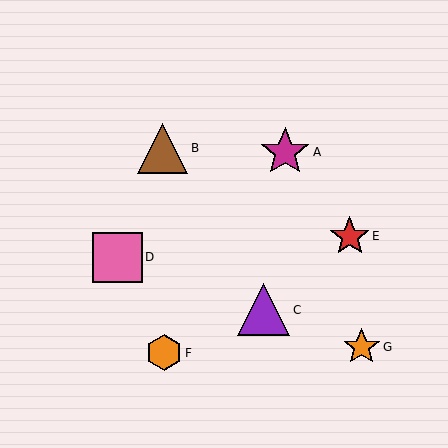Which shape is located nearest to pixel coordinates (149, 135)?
The brown triangle (labeled B) at (163, 149) is nearest to that location.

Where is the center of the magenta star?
The center of the magenta star is at (285, 152).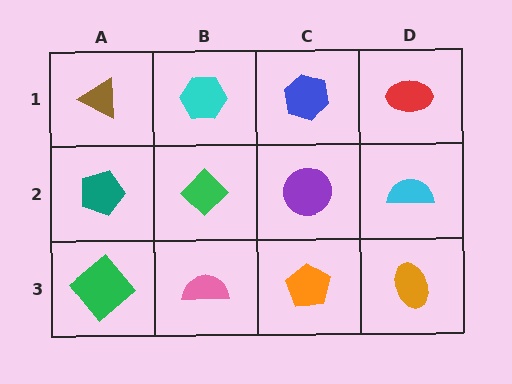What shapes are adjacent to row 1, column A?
A teal pentagon (row 2, column A), a cyan hexagon (row 1, column B).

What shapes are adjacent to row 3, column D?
A cyan semicircle (row 2, column D), an orange pentagon (row 3, column C).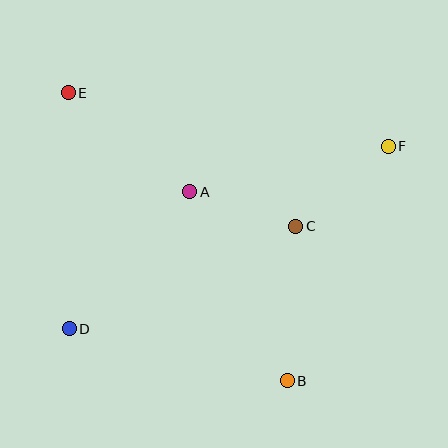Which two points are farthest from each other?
Points D and F are farthest from each other.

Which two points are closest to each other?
Points A and C are closest to each other.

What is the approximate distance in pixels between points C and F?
The distance between C and F is approximately 123 pixels.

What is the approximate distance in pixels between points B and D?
The distance between B and D is approximately 224 pixels.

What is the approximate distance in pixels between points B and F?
The distance between B and F is approximately 256 pixels.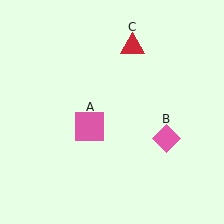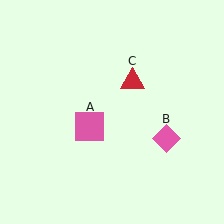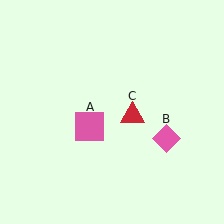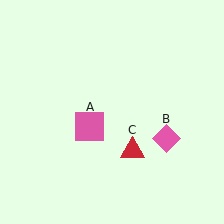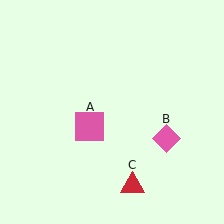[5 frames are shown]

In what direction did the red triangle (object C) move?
The red triangle (object C) moved down.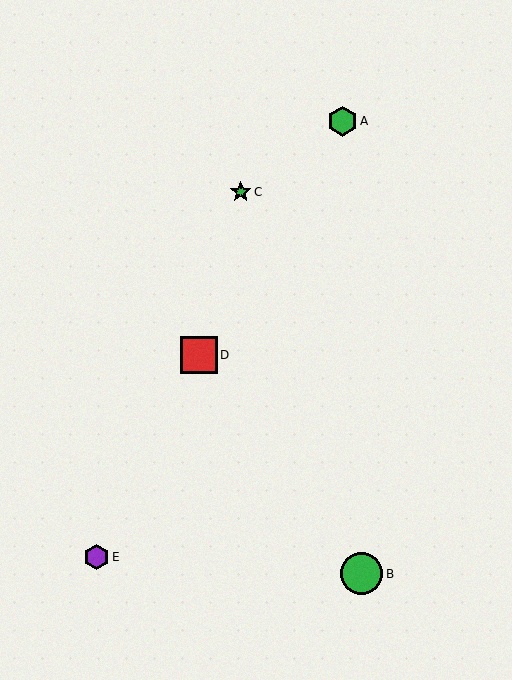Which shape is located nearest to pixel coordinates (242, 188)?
The green star (labeled C) at (241, 192) is nearest to that location.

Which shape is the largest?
The green circle (labeled B) is the largest.